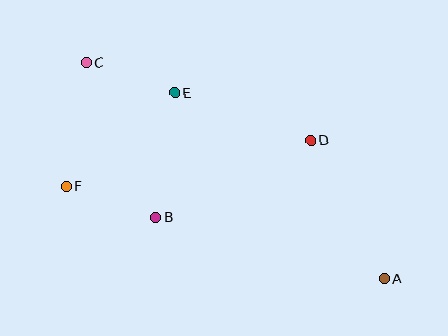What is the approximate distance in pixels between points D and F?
The distance between D and F is approximately 248 pixels.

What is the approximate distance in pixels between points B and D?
The distance between B and D is approximately 173 pixels.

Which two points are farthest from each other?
Points A and C are farthest from each other.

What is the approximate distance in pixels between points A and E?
The distance between A and E is approximately 281 pixels.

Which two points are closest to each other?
Points C and E are closest to each other.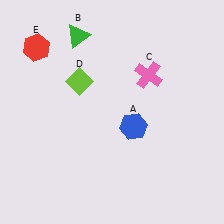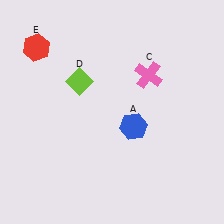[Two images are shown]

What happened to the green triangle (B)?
The green triangle (B) was removed in Image 2. It was in the top-left area of Image 1.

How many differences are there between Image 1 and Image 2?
There is 1 difference between the two images.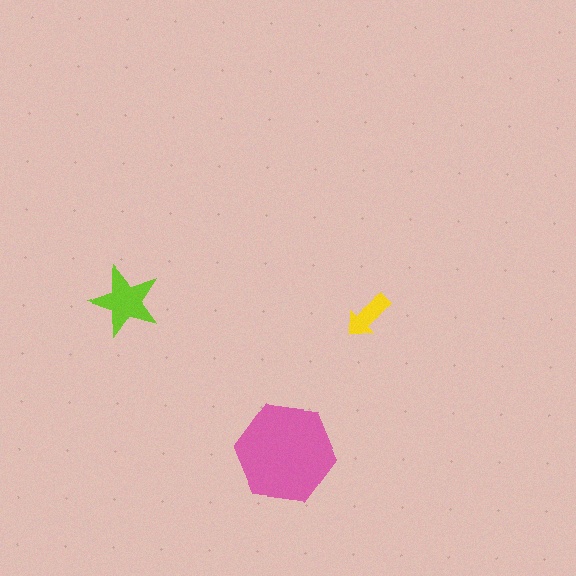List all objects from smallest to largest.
The yellow arrow, the lime star, the pink hexagon.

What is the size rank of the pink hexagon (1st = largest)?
1st.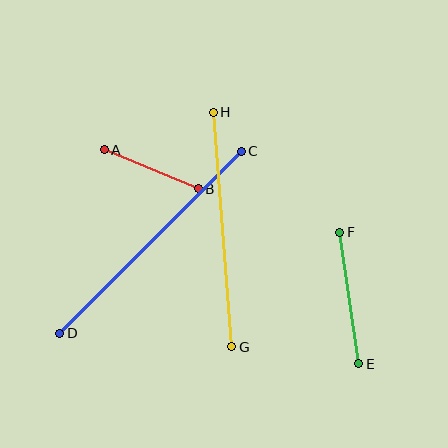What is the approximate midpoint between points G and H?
The midpoint is at approximately (222, 230) pixels.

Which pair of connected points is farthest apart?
Points C and D are farthest apart.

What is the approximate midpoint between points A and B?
The midpoint is at approximately (151, 169) pixels.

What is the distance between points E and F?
The distance is approximately 133 pixels.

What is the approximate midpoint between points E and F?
The midpoint is at approximately (349, 298) pixels.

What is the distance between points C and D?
The distance is approximately 257 pixels.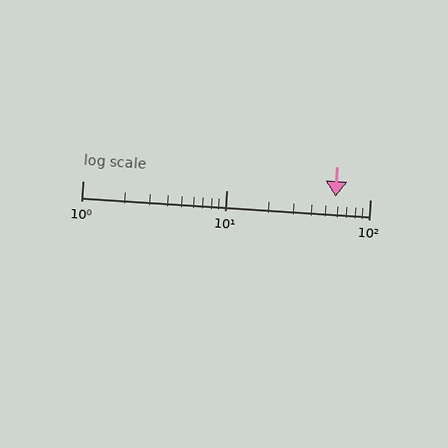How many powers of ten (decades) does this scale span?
The scale spans 2 decades, from 1 to 100.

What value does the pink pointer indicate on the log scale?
The pointer indicates approximately 58.